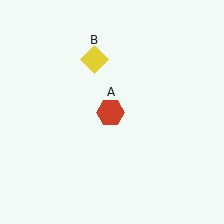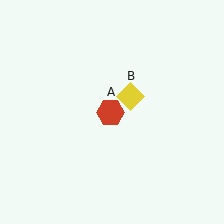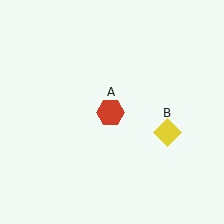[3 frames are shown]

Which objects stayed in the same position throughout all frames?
Red hexagon (object A) remained stationary.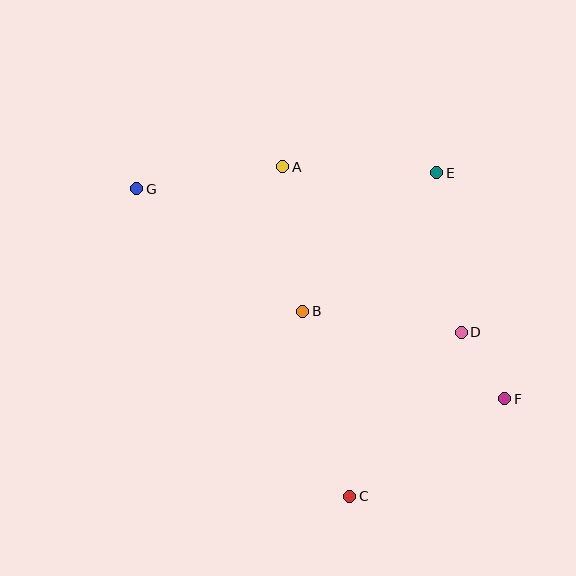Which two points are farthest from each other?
Points F and G are farthest from each other.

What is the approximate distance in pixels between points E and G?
The distance between E and G is approximately 300 pixels.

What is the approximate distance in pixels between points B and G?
The distance between B and G is approximately 206 pixels.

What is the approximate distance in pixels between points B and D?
The distance between B and D is approximately 160 pixels.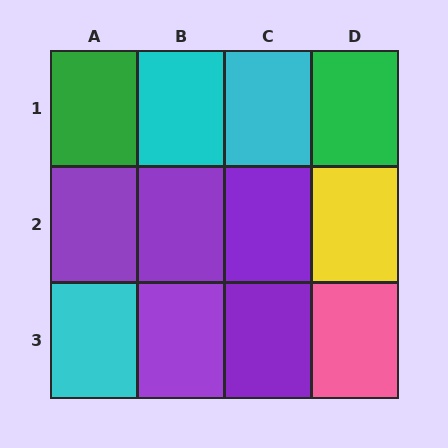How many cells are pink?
1 cell is pink.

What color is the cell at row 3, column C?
Purple.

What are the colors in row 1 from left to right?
Green, cyan, cyan, green.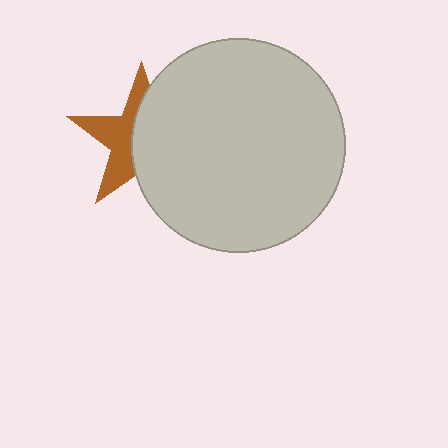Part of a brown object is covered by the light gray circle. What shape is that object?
It is a star.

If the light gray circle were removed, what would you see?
You would see the complete brown star.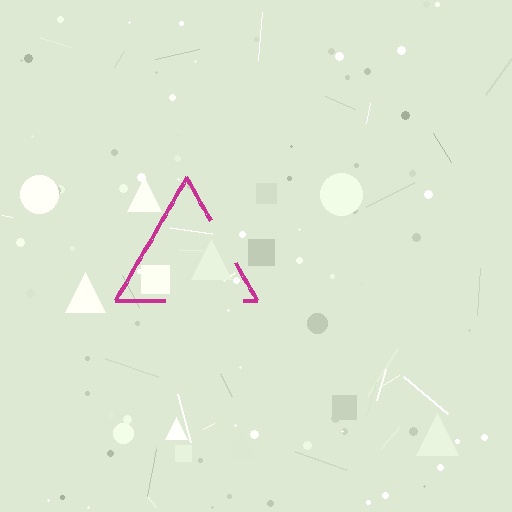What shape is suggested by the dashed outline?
The dashed outline suggests a triangle.